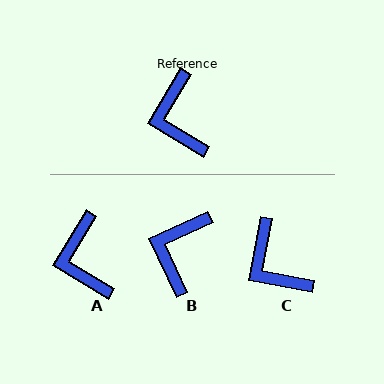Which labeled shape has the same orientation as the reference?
A.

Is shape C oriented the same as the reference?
No, it is off by about 20 degrees.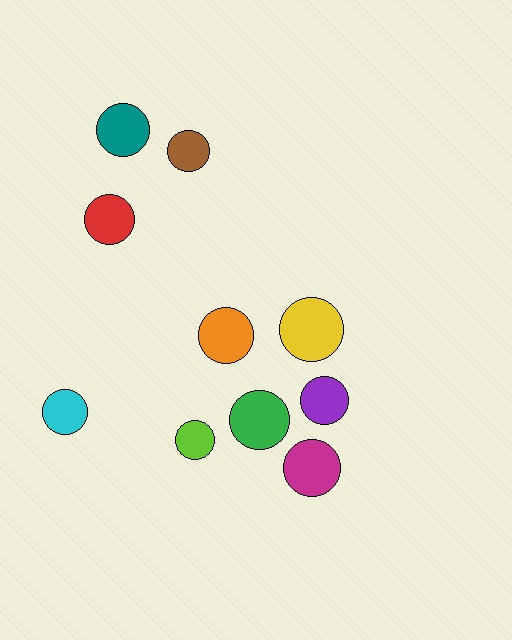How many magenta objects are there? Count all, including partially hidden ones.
There is 1 magenta object.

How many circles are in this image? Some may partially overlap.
There are 10 circles.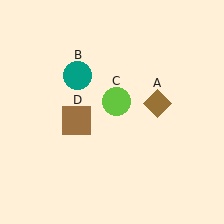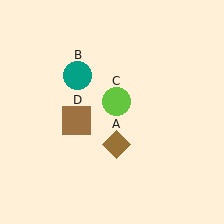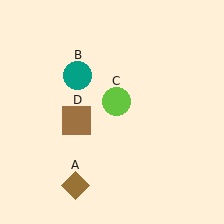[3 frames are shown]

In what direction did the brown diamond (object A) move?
The brown diamond (object A) moved down and to the left.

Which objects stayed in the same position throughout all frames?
Teal circle (object B) and lime circle (object C) and brown square (object D) remained stationary.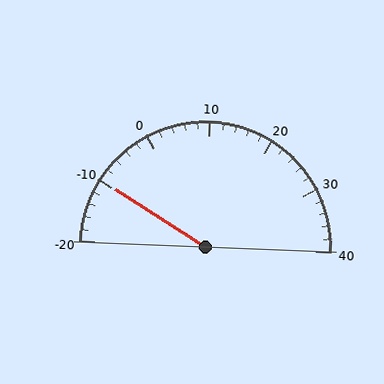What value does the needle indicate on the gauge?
The needle indicates approximately -10.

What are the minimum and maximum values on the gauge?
The gauge ranges from -20 to 40.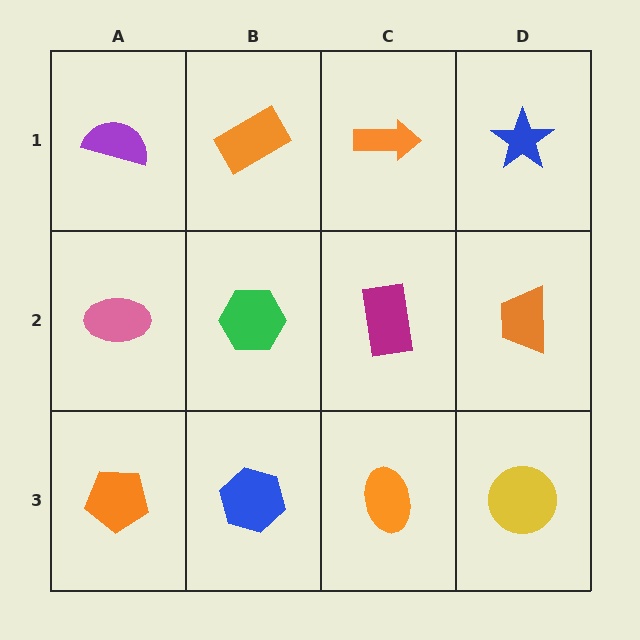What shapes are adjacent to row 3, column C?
A magenta rectangle (row 2, column C), a blue hexagon (row 3, column B), a yellow circle (row 3, column D).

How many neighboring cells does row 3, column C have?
3.